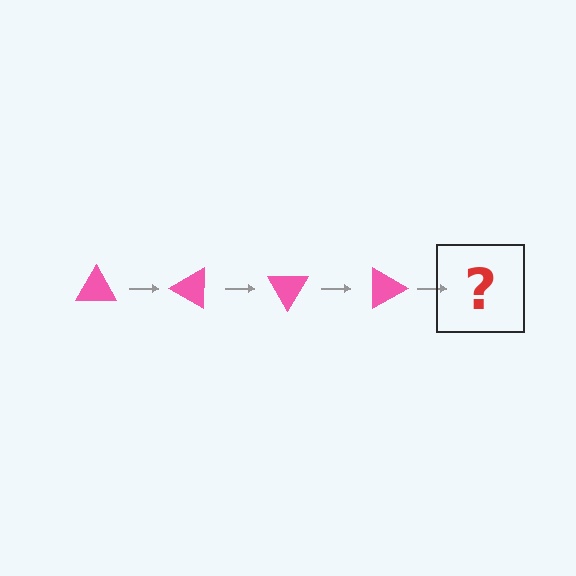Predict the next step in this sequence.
The next step is a pink triangle rotated 120 degrees.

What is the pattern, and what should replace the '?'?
The pattern is that the triangle rotates 30 degrees each step. The '?' should be a pink triangle rotated 120 degrees.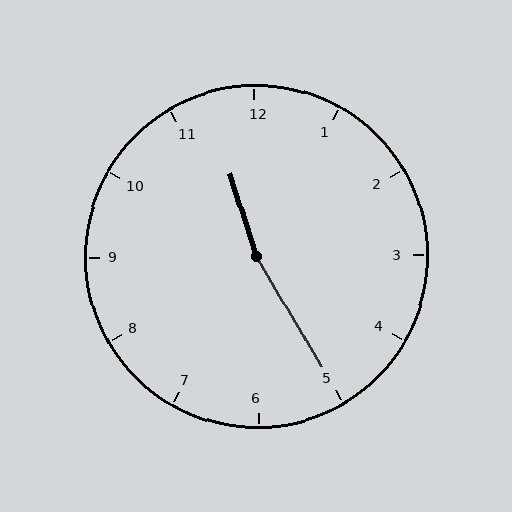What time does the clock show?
11:25.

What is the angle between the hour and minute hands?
Approximately 168 degrees.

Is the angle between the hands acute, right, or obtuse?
It is obtuse.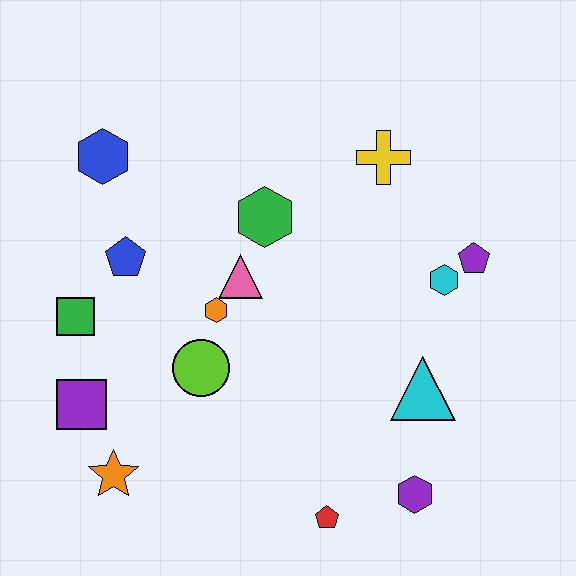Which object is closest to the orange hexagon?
The pink triangle is closest to the orange hexagon.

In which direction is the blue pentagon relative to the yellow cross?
The blue pentagon is to the left of the yellow cross.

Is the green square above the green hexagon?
No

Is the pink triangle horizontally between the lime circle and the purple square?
No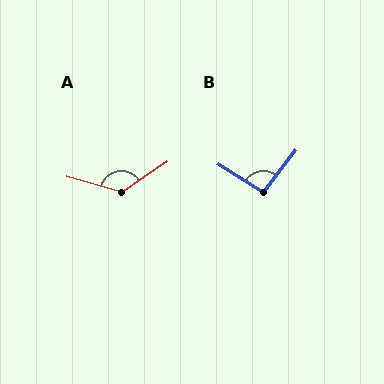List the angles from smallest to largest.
B (96°), A (130°).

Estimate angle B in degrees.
Approximately 96 degrees.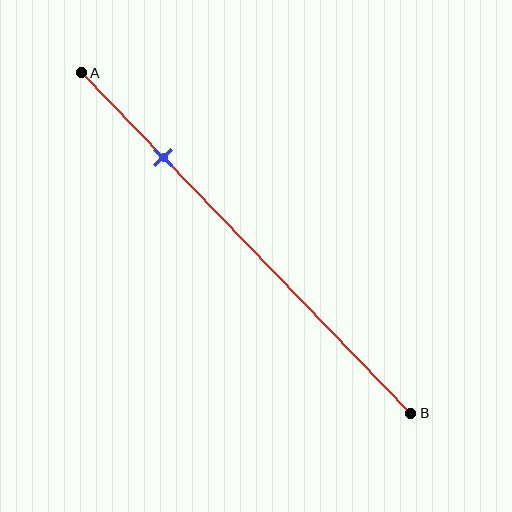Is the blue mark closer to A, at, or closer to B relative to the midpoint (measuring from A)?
The blue mark is closer to point A than the midpoint of segment AB.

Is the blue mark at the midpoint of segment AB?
No, the mark is at about 25% from A, not at the 50% midpoint.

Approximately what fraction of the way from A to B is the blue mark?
The blue mark is approximately 25% of the way from A to B.